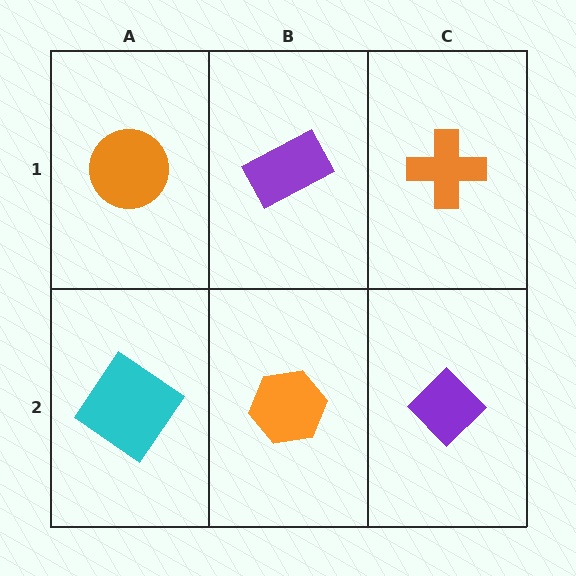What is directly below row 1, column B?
An orange hexagon.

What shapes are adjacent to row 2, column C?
An orange cross (row 1, column C), an orange hexagon (row 2, column B).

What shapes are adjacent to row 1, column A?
A cyan diamond (row 2, column A), a purple rectangle (row 1, column B).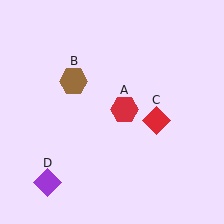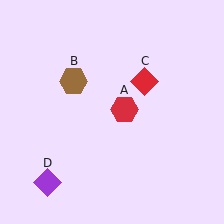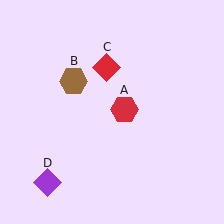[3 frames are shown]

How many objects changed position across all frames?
1 object changed position: red diamond (object C).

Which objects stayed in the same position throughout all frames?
Red hexagon (object A) and brown hexagon (object B) and purple diamond (object D) remained stationary.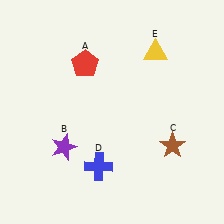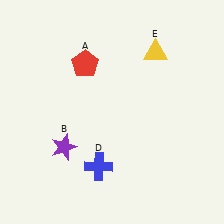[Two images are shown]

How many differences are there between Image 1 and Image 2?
There is 1 difference between the two images.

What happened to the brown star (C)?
The brown star (C) was removed in Image 2. It was in the bottom-right area of Image 1.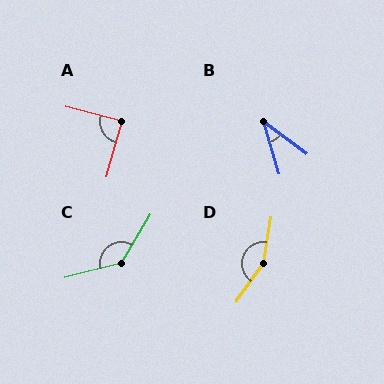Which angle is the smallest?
B, at approximately 36 degrees.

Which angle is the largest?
D, at approximately 153 degrees.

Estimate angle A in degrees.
Approximately 89 degrees.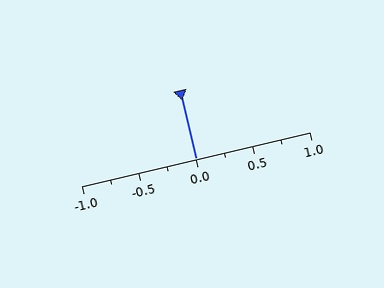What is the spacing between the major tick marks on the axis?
The major ticks are spaced 0.5 apart.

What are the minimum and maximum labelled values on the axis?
The axis runs from -1.0 to 1.0.